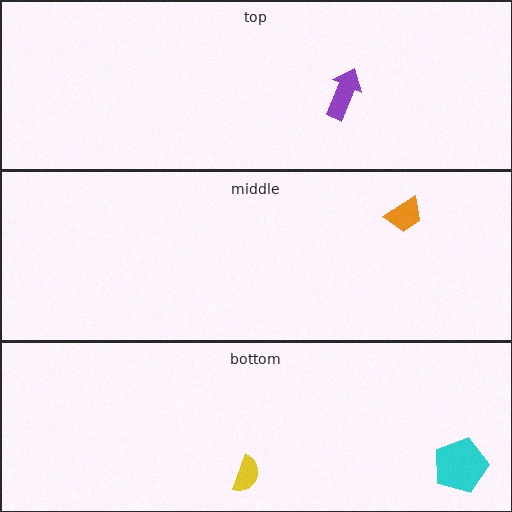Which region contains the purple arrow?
The top region.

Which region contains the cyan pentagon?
The bottom region.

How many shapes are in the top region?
1.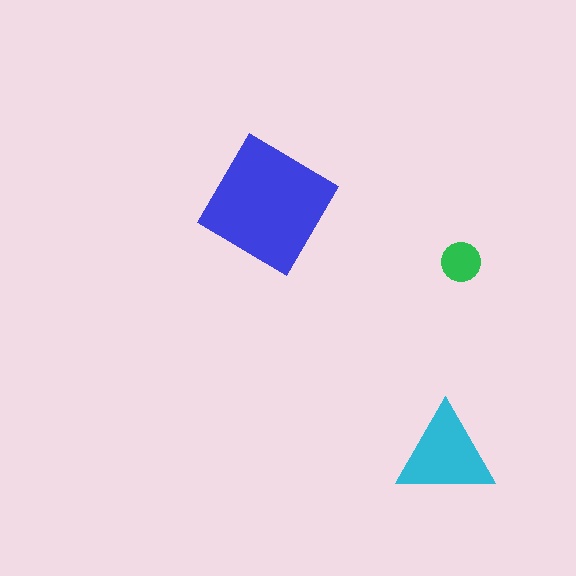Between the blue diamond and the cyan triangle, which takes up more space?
The blue diamond.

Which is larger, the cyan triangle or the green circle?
The cyan triangle.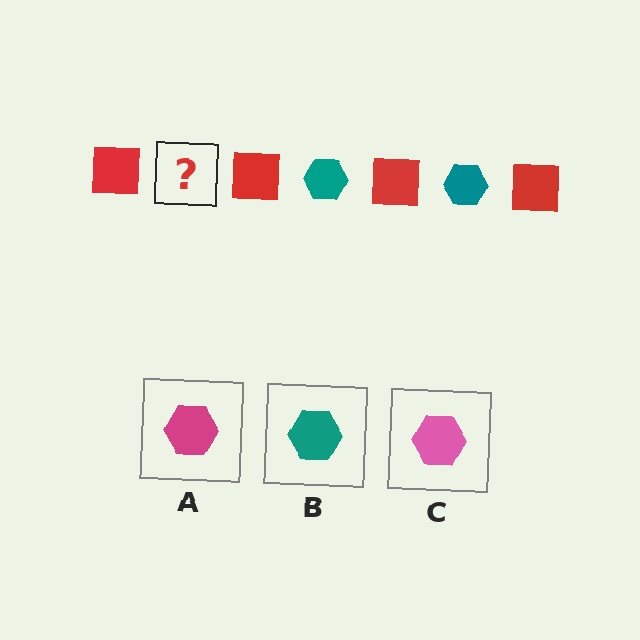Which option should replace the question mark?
Option B.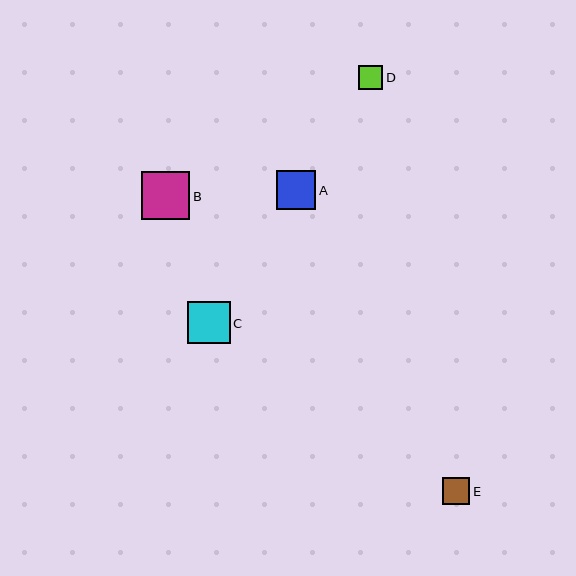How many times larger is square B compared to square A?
Square B is approximately 1.2 times the size of square A.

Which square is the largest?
Square B is the largest with a size of approximately 48 pixels.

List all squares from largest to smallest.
From largest to smallest: B, C, A, E, D.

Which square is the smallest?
Square D is the smallest with a size of approximately 24 pixels.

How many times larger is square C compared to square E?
Square C is approximately 1.5 times the size of square E.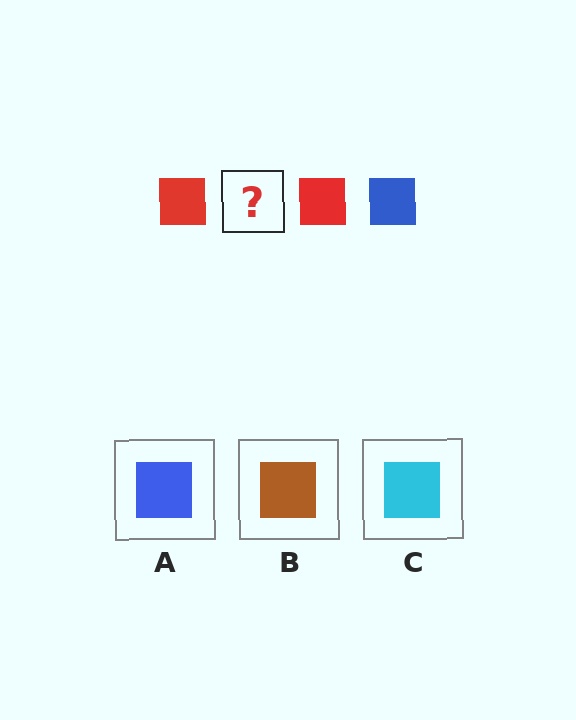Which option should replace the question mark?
Option A.